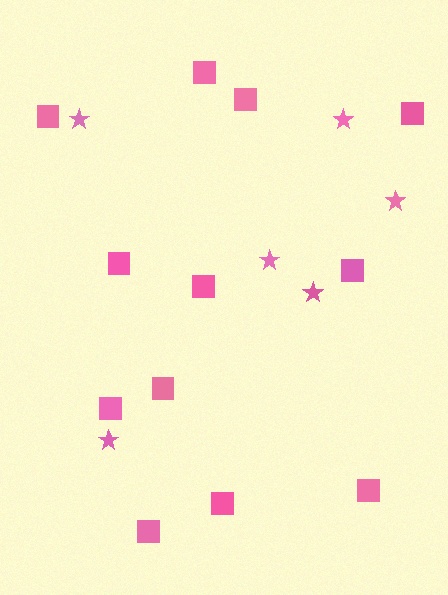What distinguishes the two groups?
There are 2 groups: one group of stars (6) and one group of squares (12).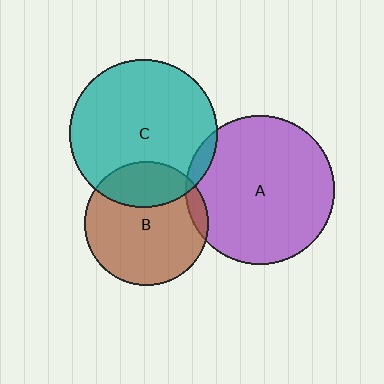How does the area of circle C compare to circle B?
Approximately 1.4 times.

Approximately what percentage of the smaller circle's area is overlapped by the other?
Approximately 5%.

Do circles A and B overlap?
Yes.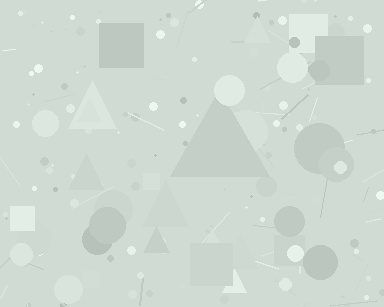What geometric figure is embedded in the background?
A triangle is embedded in the background.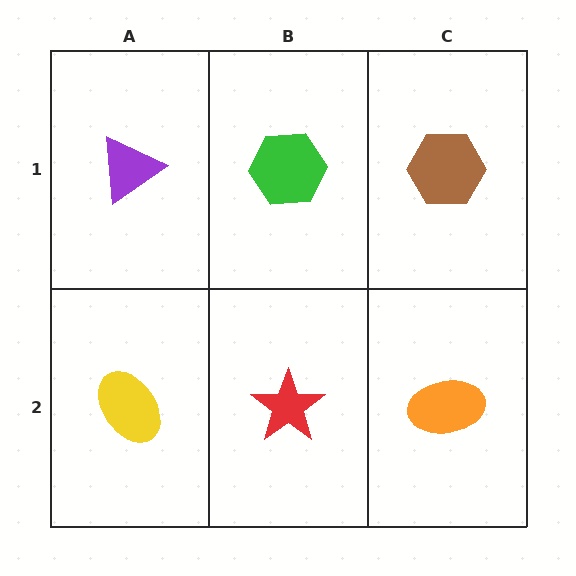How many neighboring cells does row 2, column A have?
2.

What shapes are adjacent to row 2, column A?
A purple triangle (row 1, column A), a red star (row 2, column B).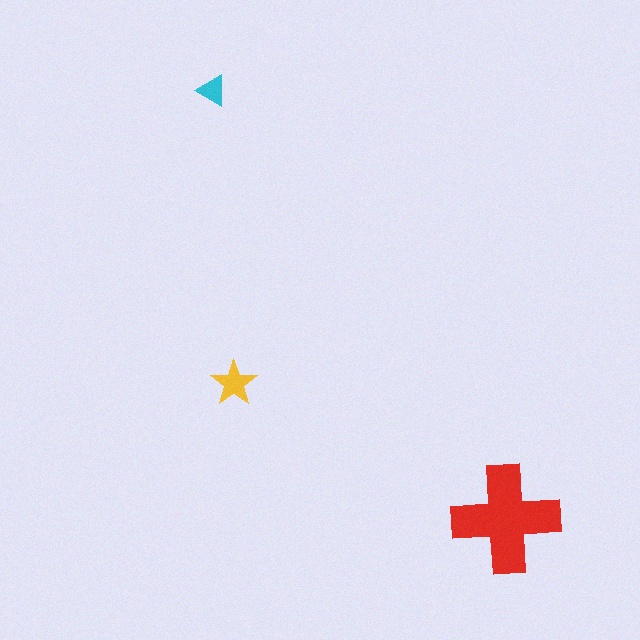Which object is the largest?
The red cross.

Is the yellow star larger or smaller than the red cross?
Smaller.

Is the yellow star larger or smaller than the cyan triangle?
Larger.